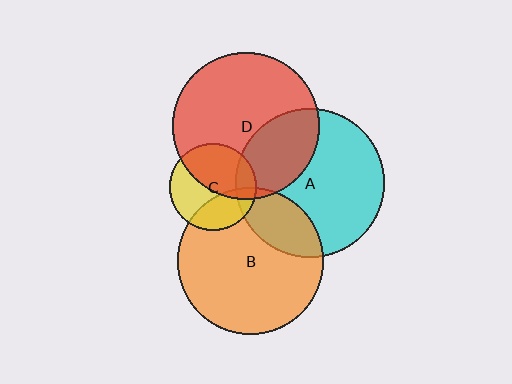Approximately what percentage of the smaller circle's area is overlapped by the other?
Approximately 5%.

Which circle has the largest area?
Circle A (cyan).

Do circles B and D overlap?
Yes.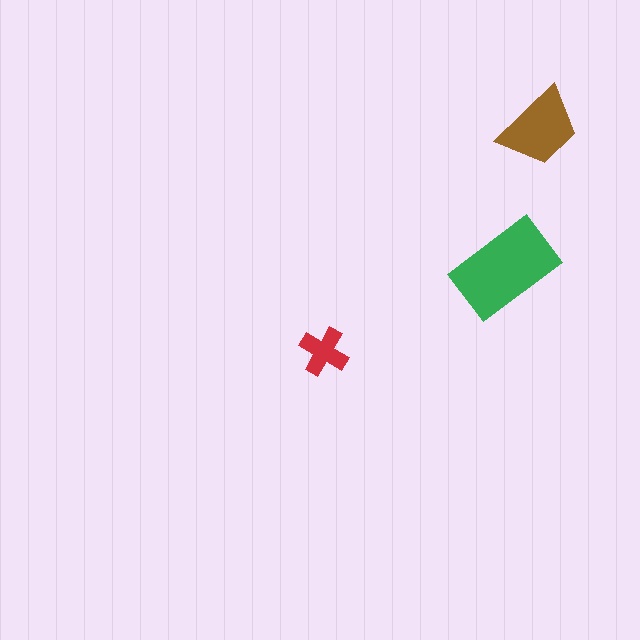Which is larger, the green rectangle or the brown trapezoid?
The green rectangle.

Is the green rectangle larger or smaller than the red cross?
Larger.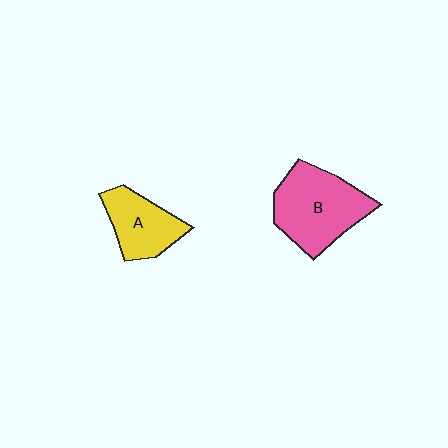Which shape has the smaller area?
Shape A (yellow).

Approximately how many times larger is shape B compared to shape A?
Approximately 1.5 times.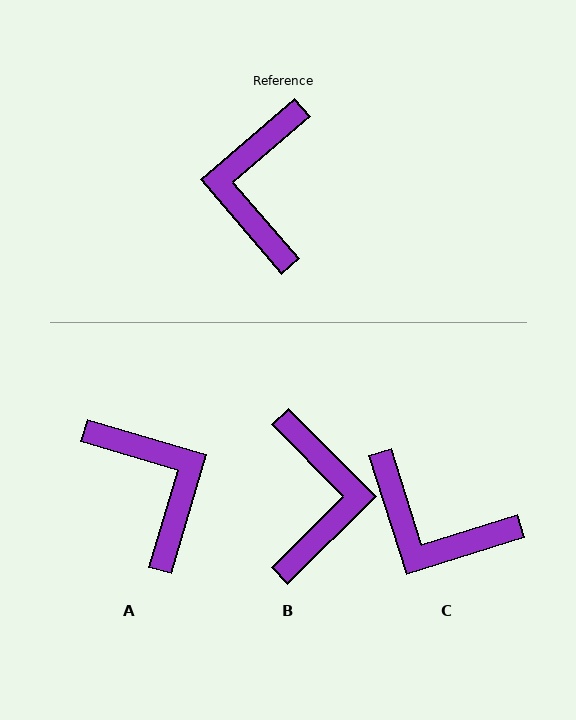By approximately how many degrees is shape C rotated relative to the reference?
Approximately 67 degrees counter-clockwise.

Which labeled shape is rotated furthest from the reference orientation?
B, about 176 degrees away.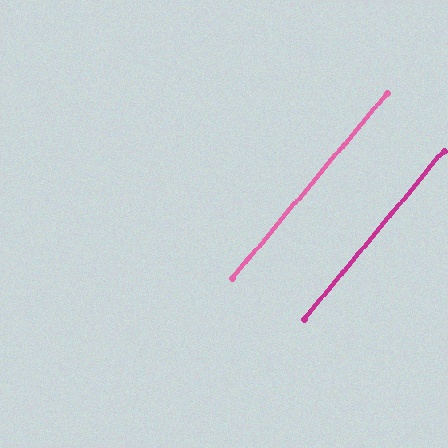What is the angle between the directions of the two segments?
Approximately 0 degrees.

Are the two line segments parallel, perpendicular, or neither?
Parallel — their directions differ by only 0.3°.